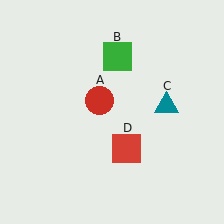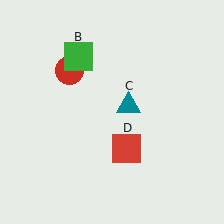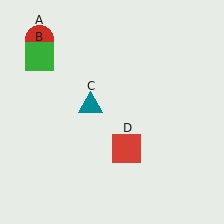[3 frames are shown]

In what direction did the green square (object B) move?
The green square (object B) moved left.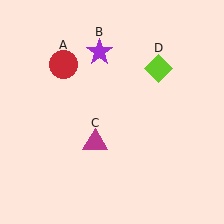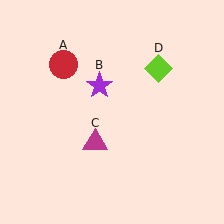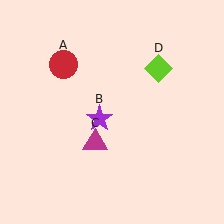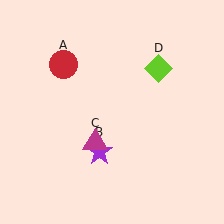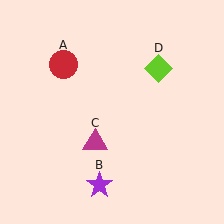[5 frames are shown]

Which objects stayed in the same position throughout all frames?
Red circle (object A) and magenta triangle (object C) and lime diamond (object D) remained stationary.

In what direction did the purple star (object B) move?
The purple star (object B) moved down.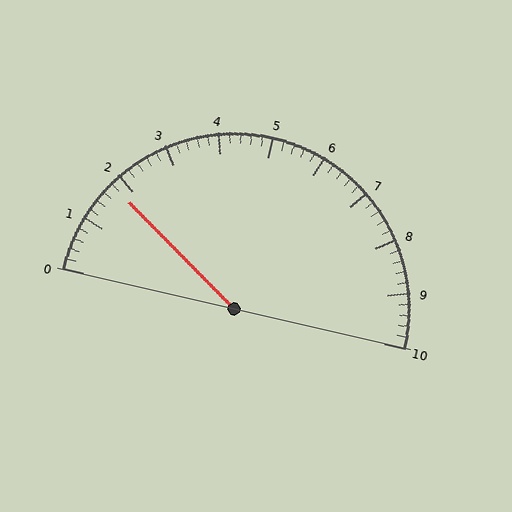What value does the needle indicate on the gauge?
The needle indicates approximately 1.8.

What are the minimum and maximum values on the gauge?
The gauge ranges from 0 to 10.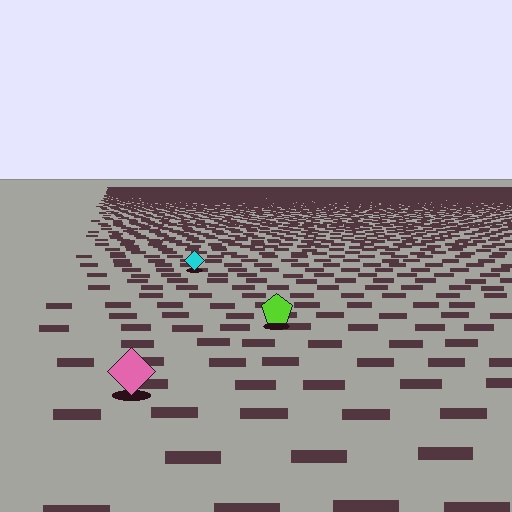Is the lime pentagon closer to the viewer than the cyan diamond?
Yes. The lime pentagon is closer — you can tell from the texture gradient: the ground texture is coarser near it.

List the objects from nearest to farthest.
From nearest to farthest: the pink diamond, the lime pentagon, the cyan diamond.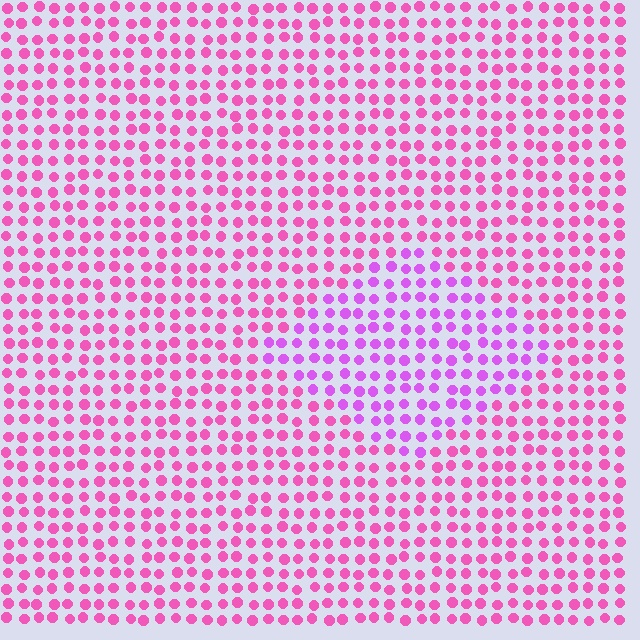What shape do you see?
I see a diamond.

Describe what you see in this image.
The image is filled with small pink elements in a uniform arrangement. A diamond-shaped region is visible where the elements are tinted to a slightly different hue, forming a subtle color boundary.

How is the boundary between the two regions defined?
The boundary is defined purely by a slight shift in hue (about 31 degrees). Spacing, size, and orientation are identical on both sides.